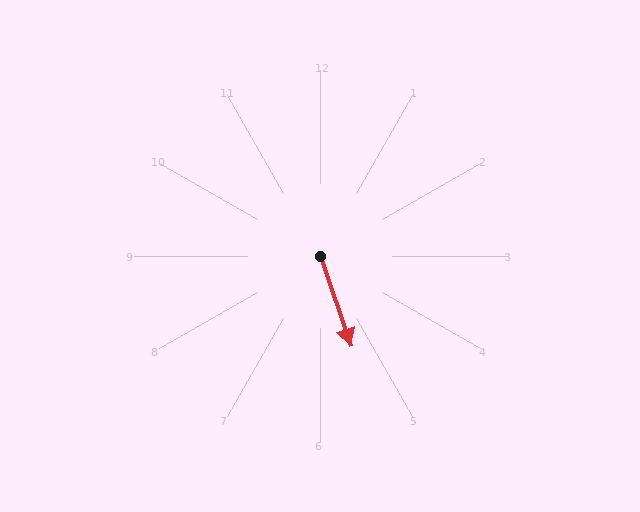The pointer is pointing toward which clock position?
Roughly 5 o'clock.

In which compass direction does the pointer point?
South.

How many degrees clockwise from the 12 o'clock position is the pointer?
Approximately 161 degrees.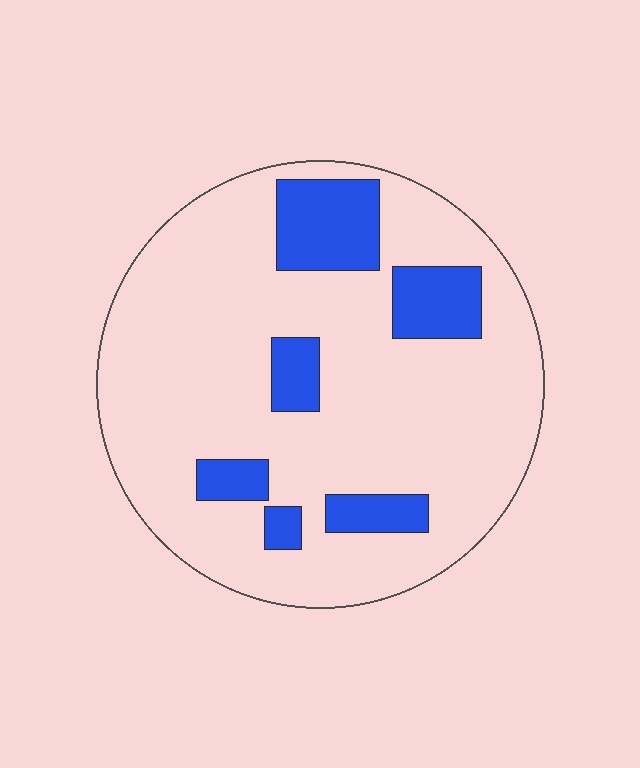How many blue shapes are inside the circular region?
6.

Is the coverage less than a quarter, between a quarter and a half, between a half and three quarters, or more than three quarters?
Less than a quarter.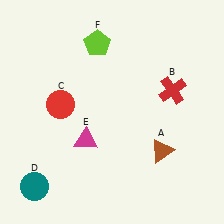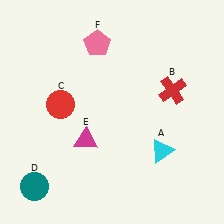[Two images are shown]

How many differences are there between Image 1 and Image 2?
There are 2 differences between the two images.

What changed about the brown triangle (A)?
In Image 1, A is brown. In Image 2, it changed to cyan.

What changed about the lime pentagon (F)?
In Image 1, F is lime. In Image 2, it changed to pink.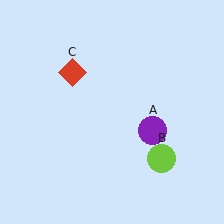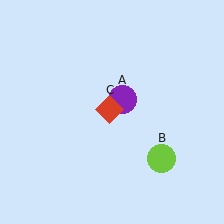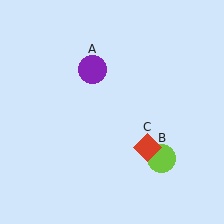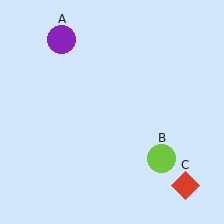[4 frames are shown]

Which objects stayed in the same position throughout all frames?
Lime circle (object B) remained stationary.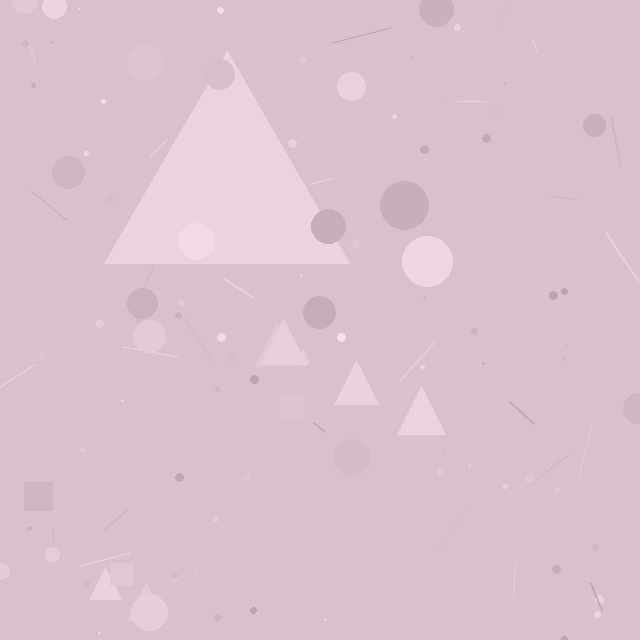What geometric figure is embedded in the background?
A triangle is embedded in the background.